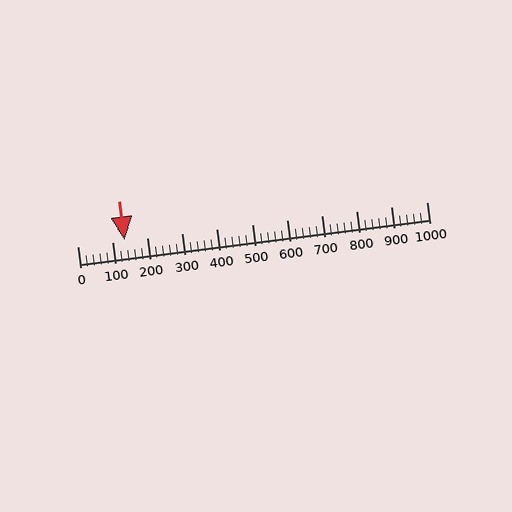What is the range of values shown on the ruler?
The ruler shows values from 0 to 1000.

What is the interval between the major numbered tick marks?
The major tick marks are spaced 100 units apart.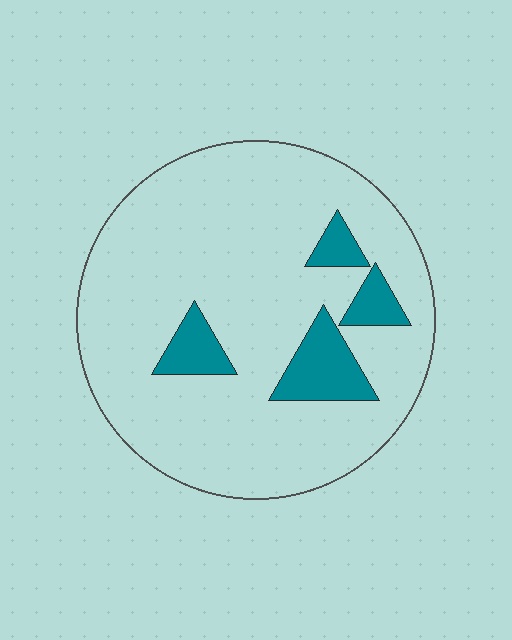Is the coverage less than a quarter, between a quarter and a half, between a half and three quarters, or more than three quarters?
Less than a quarter.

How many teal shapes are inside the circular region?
4.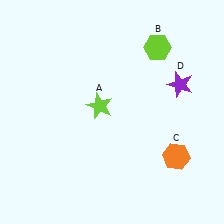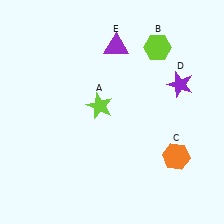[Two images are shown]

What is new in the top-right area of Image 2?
A purple triangle (E) was added in the top-right area of Image 2.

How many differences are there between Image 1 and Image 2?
There is 1 difference between the two images.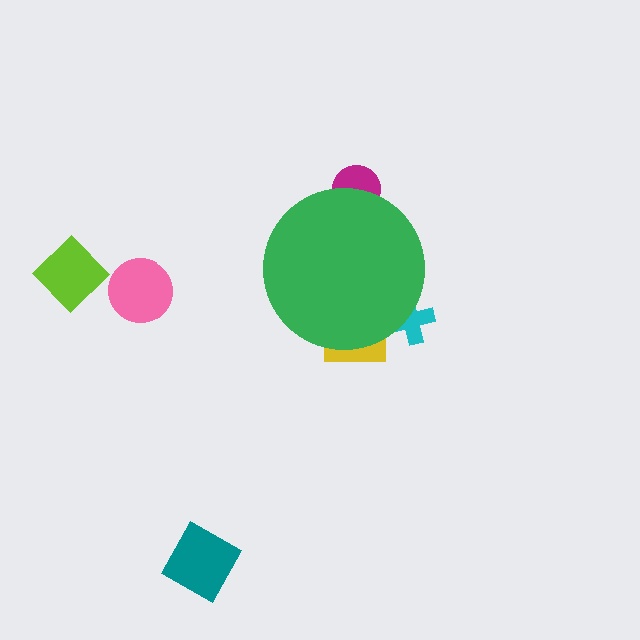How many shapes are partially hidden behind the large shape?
3 shapes are partially hidden.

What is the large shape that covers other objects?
A green circle.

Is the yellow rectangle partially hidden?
Yes, the yellow rectangle is partially hidden behind the green circle.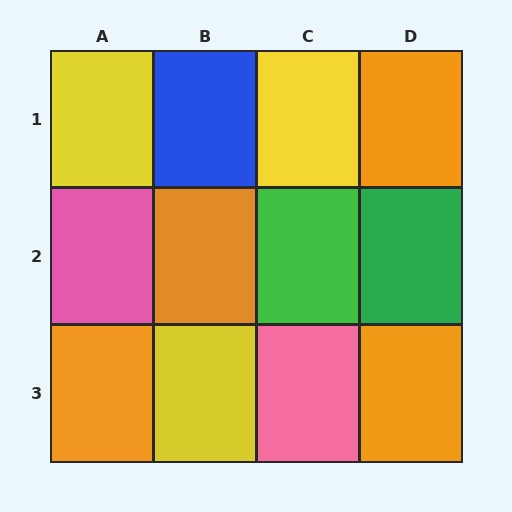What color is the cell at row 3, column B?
Yellow.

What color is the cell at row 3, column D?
Orange.